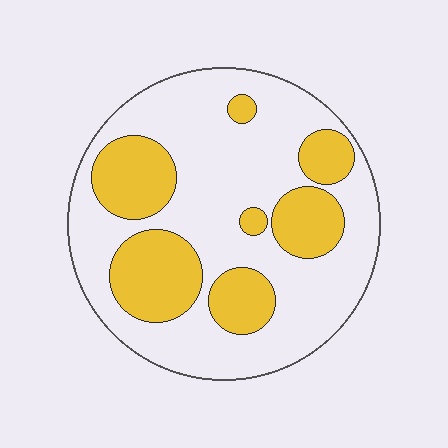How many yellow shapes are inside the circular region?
7.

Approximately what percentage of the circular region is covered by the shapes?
Approximately 30%.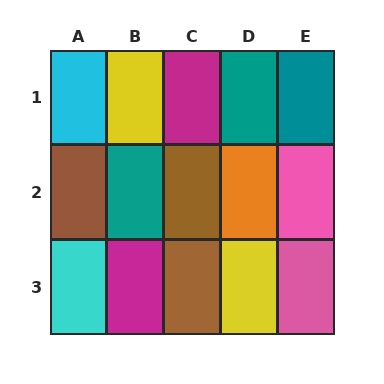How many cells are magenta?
2 cells are magenta.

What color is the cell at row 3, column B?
Magenta.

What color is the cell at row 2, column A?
Brown.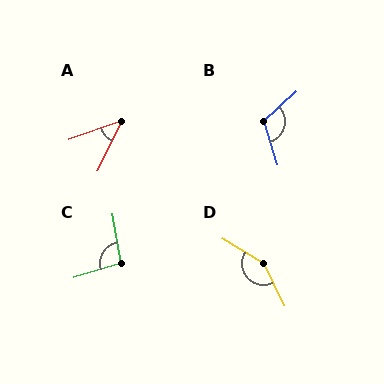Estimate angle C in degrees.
Approximately 98 degrees.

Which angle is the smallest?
A, at approximately 44 degrees.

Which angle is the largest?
D, at approximately 147 degrees.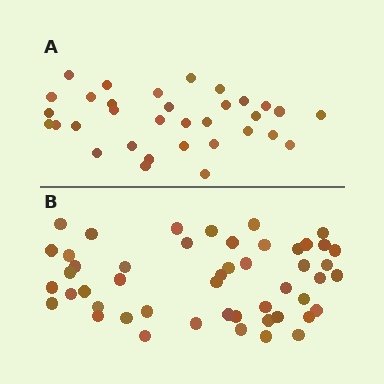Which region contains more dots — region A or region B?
Region B (the bottom region) has more dots.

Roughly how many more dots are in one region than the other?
Region B has approximately 15 more dots than region A.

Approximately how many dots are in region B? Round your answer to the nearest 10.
About 50 dots. (The exact count is 49, which rounds to 50.)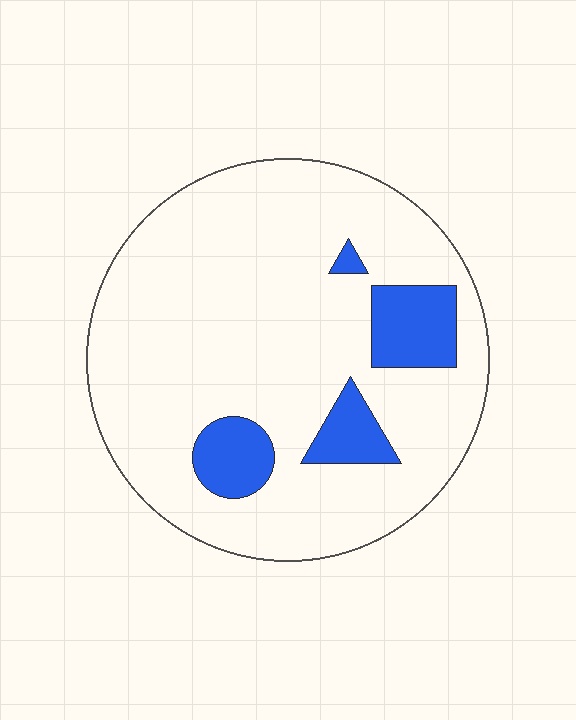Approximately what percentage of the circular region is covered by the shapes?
Approximately 15%.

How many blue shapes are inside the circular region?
4.